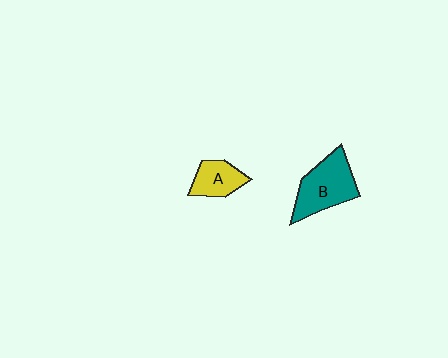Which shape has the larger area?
Shape B (teal).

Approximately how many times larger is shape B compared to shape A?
Approximately 1.8 times.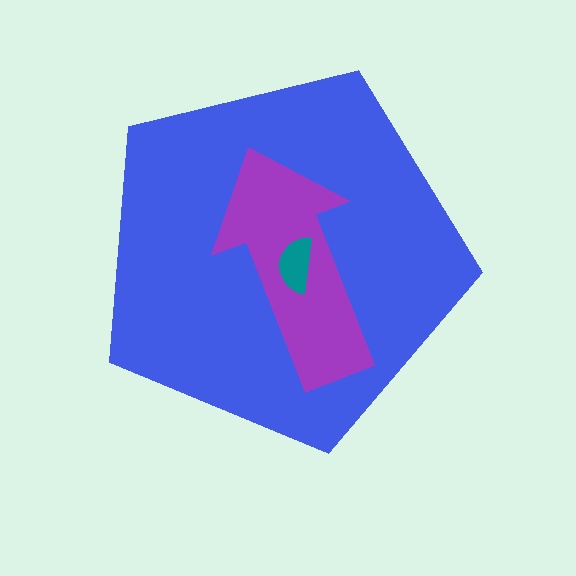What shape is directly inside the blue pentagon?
The purple arrow.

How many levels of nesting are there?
3.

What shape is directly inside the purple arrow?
The teal semicircle.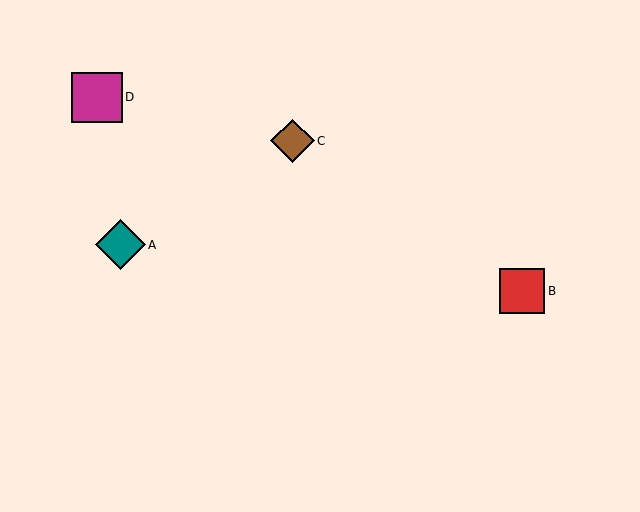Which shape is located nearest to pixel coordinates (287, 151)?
The brown diamond (labeled C) at (293, 141) is nearest to that location.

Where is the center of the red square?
The center of the red square is at (522, 291).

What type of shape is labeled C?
Shape C is a brown diamond.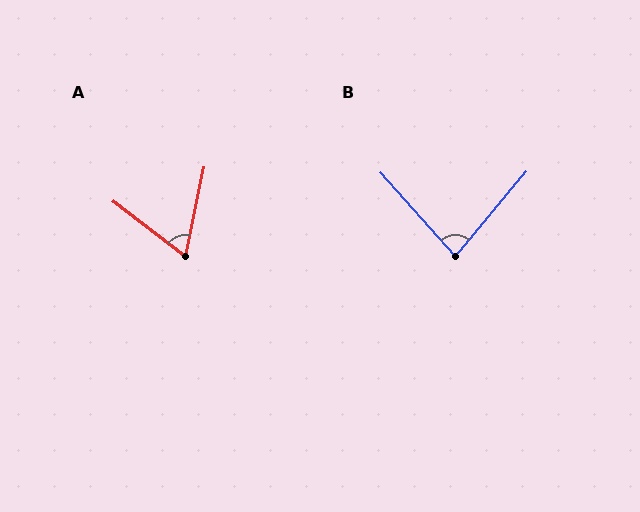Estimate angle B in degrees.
Approximately 81 degrees.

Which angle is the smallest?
A, at approximately 64 degrees.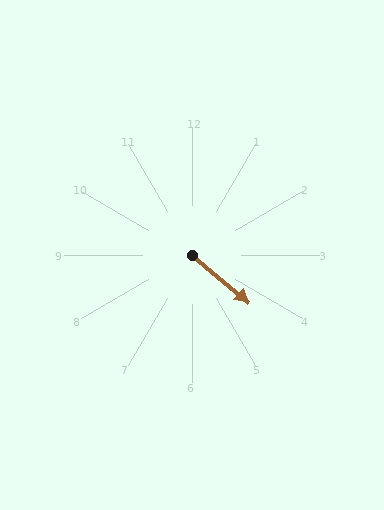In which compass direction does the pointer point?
Southeast.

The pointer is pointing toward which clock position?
Roughly 4 o'clock.